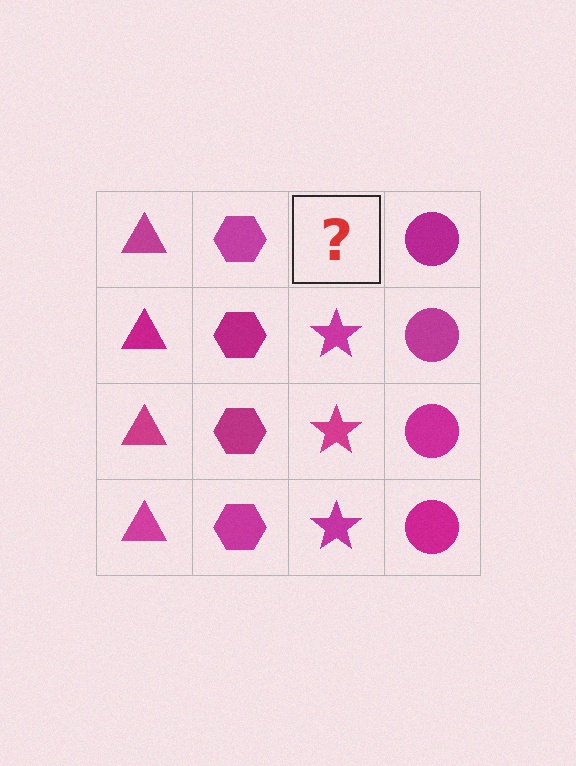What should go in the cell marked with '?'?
The missing cell should contain a magenta star.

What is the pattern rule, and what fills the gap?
The rule is that each column has a consistent shape. The gap should be filled with a magenta star.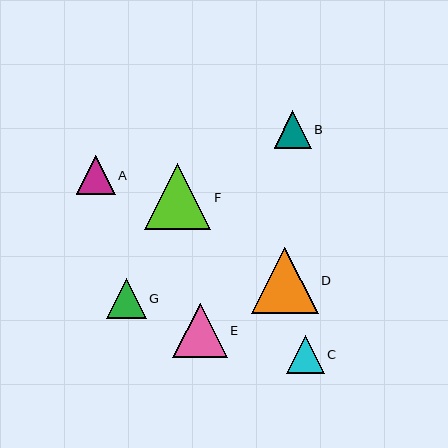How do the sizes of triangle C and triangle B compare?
Triangle C and triangle B are approximately the same size.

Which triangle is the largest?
Triangle D is the largest with a size of approximately 67 pixels.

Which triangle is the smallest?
Triangle B is the smallest with a size of approximately 37 pixels.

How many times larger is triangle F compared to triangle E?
Triangle F is approximately 1.2 times the size of triangle E.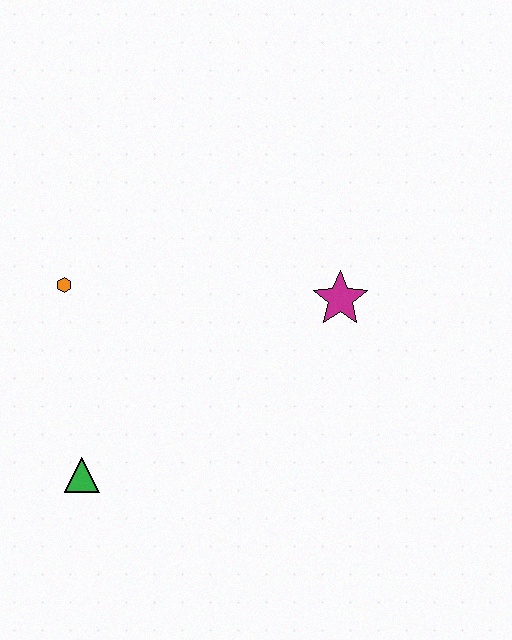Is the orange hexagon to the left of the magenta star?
Yes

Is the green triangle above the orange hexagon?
No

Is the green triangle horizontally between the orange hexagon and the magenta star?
Yes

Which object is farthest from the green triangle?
The magenta star is farthest from the green triangle.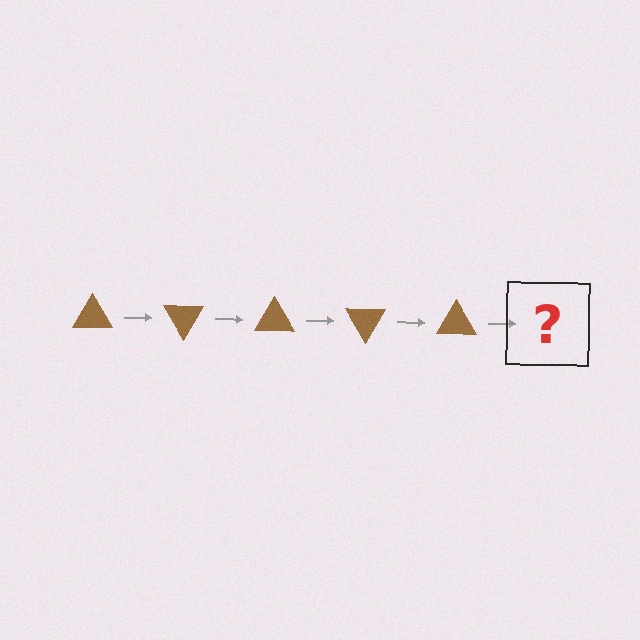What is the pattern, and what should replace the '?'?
The pattern is that the triangle rotates 60 degrees each step. The '?' should be a brown triangle rotated 300 degrees.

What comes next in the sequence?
The next element should be a brown triangle rotated 300 degrees.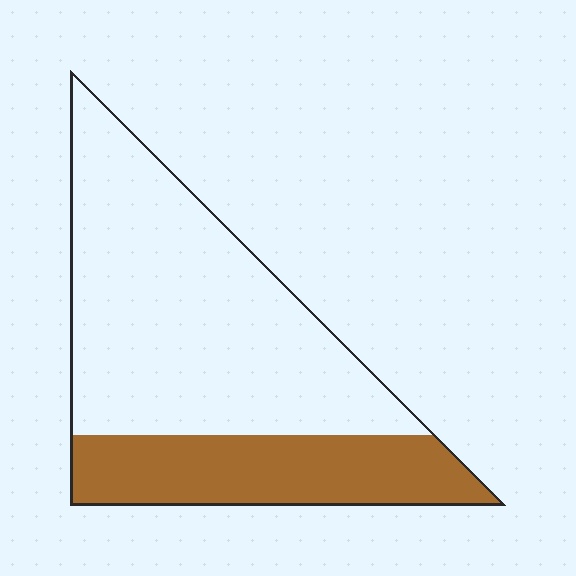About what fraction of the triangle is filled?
About one third (1/3).